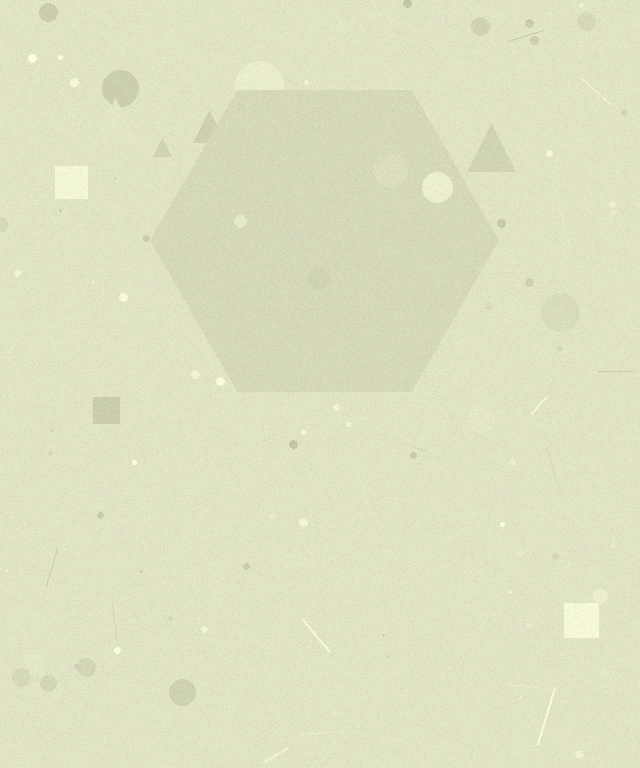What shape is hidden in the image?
A hexagon is hidden in the image.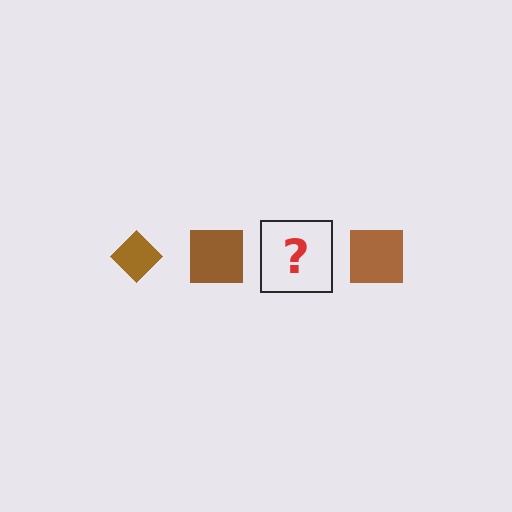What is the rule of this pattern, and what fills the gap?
The rule is that the pattern cycles through diamond, square shapes in brown. The gap should be filled with a brown diamond.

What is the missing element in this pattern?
The missing element is a brown diamond.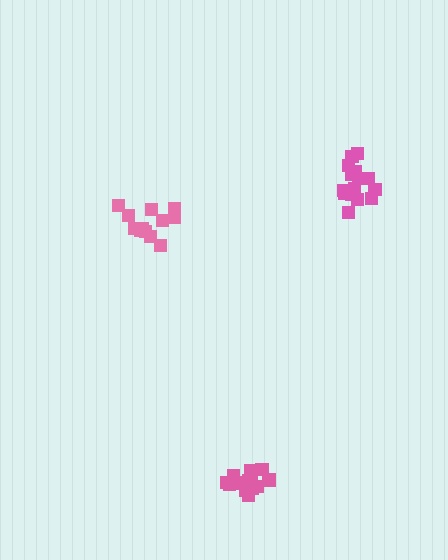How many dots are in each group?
Group 1: 16 dots, Group 2: 13 dots, Group 3: 12 dots (41 total).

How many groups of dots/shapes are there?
There are 3 groups.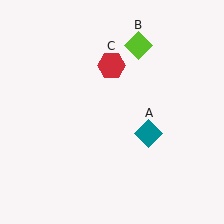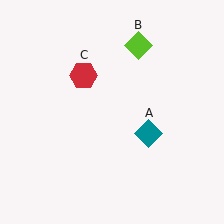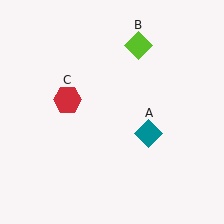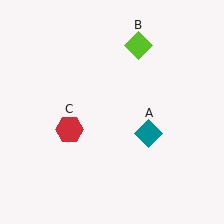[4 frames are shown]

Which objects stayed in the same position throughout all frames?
Teal diamond (object A) and lime diamond (object B) remained stationary.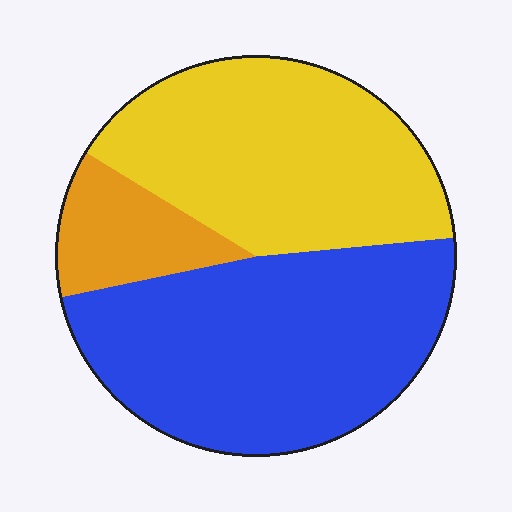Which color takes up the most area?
Blue, at roughly 50%.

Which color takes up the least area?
Orange, at roughly 10%.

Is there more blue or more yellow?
Blue.